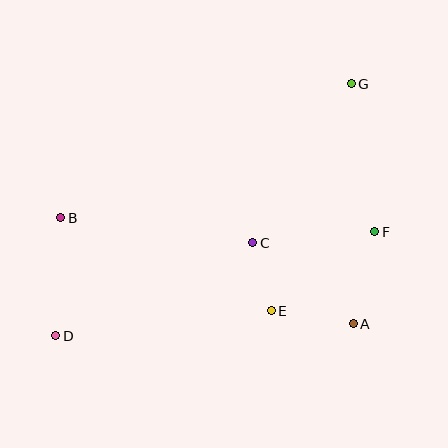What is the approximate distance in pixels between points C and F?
The distance between C and F is approximately 122 pixels.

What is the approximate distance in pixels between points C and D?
The distance between C and D is approximately 218 pixels.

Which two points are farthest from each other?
Points D and G are farthest from each other.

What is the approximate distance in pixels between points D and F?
The distance between D and F is approximately 335 pixels.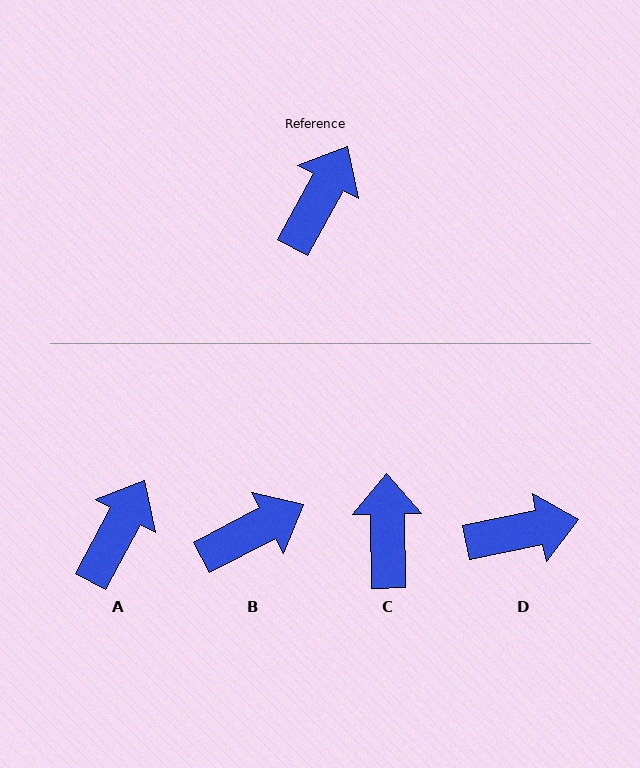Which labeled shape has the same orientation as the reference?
A.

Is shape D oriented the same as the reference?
No, it is off by about 50 degrees.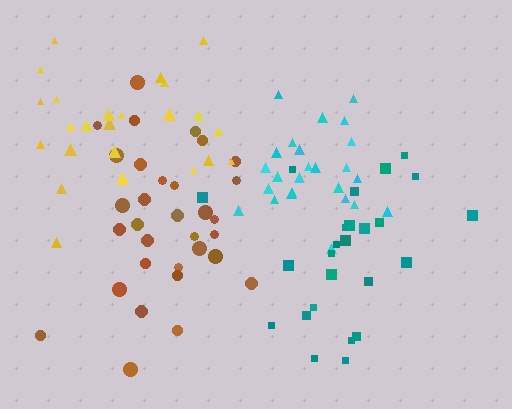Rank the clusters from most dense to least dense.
cyan, brown, teal, yellow.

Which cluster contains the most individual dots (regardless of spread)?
Brown (32).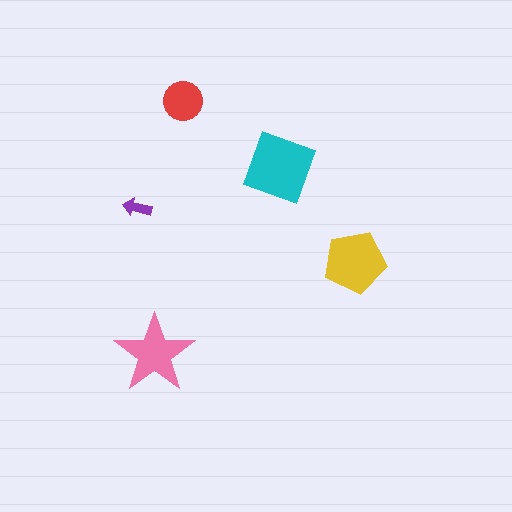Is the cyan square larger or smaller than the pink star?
Larger.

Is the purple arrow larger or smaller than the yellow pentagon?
Smaller.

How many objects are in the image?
There are 5 objects in the image.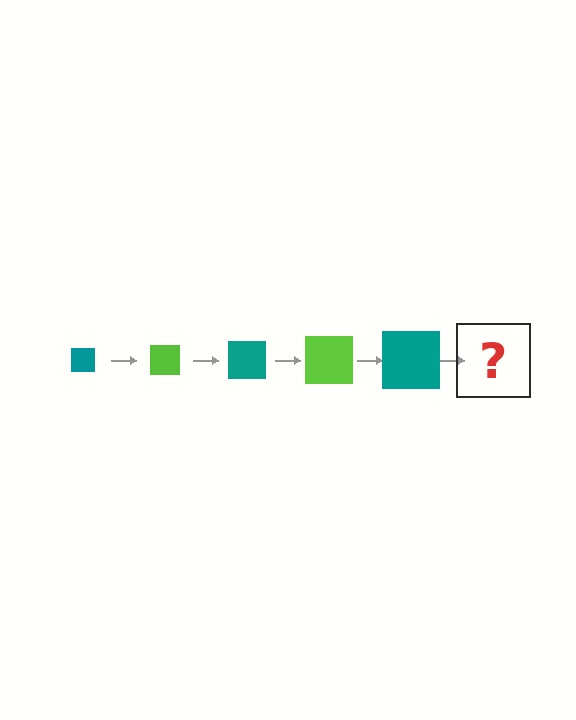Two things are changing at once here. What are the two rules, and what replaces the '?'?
The two rules are that the square grows larger each step and the color cycles through teal and lime. The '?' should be a lime square, larger than the previous one.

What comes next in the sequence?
The next element should be a lime square, larger than the previous one.